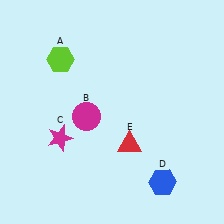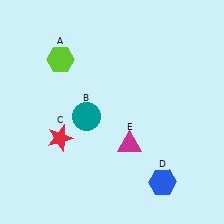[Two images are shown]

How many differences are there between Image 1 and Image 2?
There are 3 differences between the two images.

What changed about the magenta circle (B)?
In Image 1, B is magenta. In Image 2, it changed to teal.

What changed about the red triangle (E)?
In Image 1, E is red. In Image 2, it changed to magenta.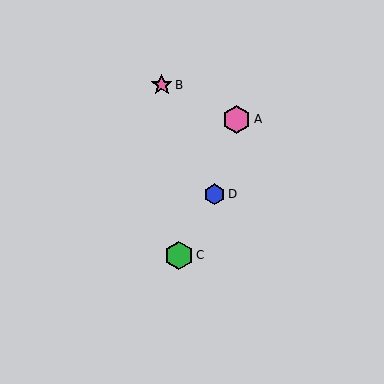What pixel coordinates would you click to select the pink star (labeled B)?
Click at (162, 85) to select the pink star B.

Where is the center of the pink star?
The center of the pink star is at (162, 85).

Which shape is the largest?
The green hexagon (labeled C) is the largest.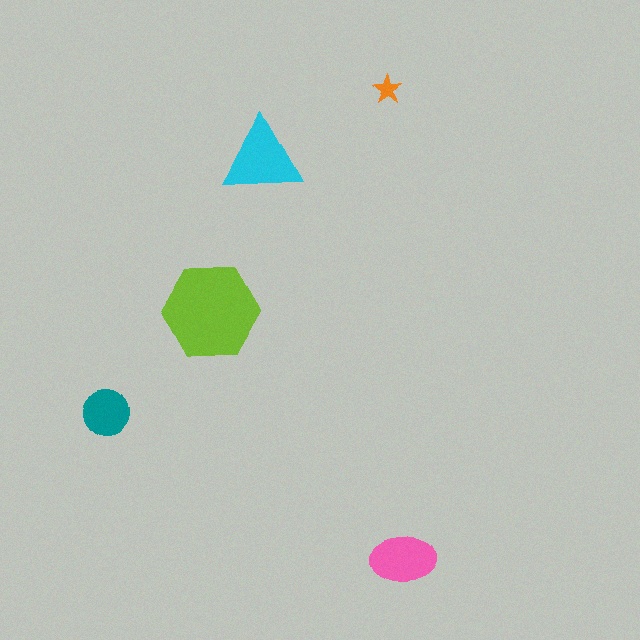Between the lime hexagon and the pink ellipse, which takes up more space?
The lime hexagon.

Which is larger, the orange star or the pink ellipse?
The pink ellipse.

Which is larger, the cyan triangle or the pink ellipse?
The cyan triangle.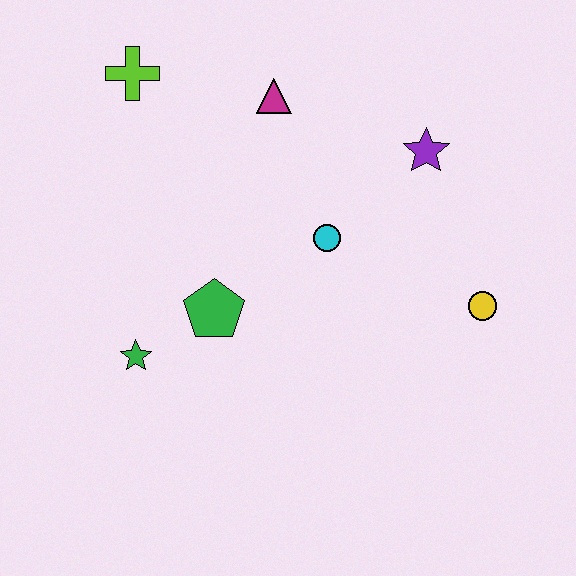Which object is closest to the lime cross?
The magenta triangle is closest to the lime cross.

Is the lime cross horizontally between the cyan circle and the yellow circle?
No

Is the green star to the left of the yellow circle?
Yes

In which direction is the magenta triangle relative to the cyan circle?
The magenta triangle is above the cyan circle.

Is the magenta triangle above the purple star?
Yes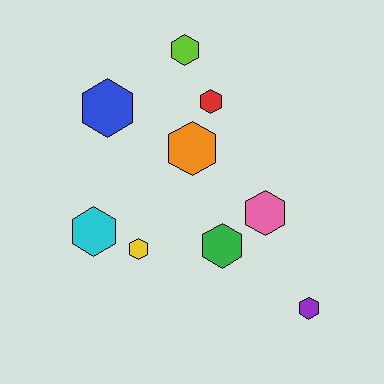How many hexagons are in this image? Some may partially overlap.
There are 9 hexagons.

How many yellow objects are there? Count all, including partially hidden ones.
There is 1 yellow object.